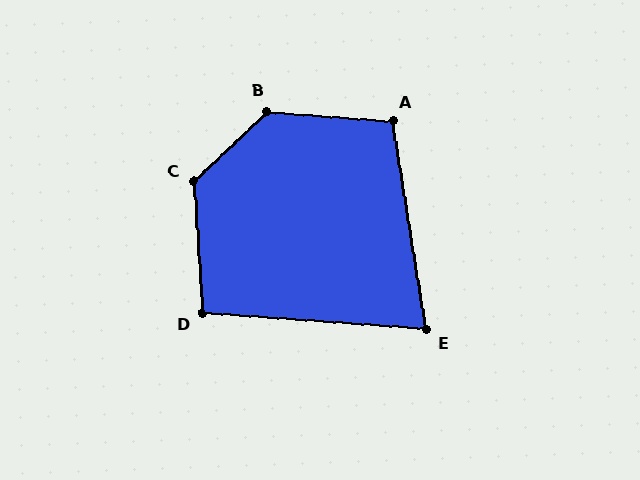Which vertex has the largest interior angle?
B, at approximately 132 degrees.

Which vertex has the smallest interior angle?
E, at approximately 77 degrees.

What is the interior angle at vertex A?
Approximately 104 degrees (obtuse).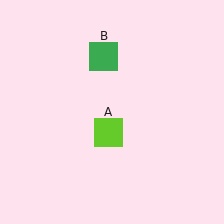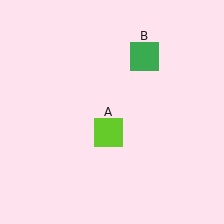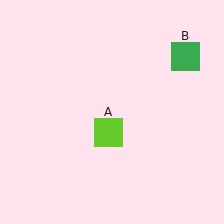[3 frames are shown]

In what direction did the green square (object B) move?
The green square (object B) moved right.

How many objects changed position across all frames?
1 object changed position: green square (object B).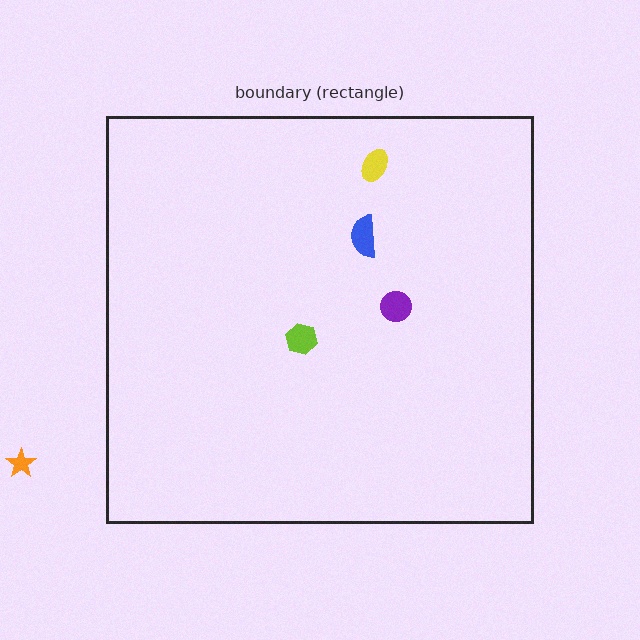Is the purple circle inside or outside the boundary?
Inside.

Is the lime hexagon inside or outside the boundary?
Inside.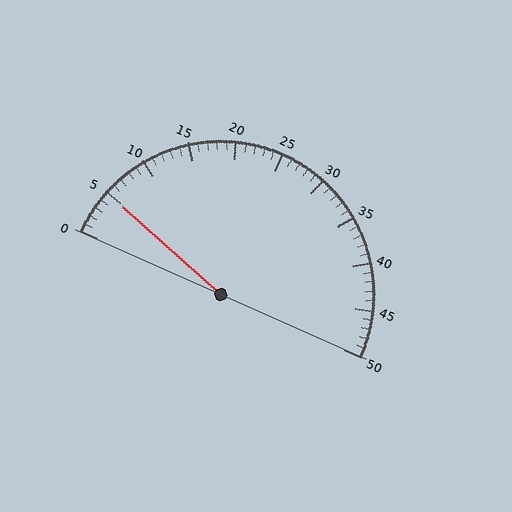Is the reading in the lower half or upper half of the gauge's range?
The reading is in the lower half of the range (0 to 50).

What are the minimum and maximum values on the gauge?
The gauge ranges from 0 to 50.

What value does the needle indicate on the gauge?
The needle indicates approximately 5.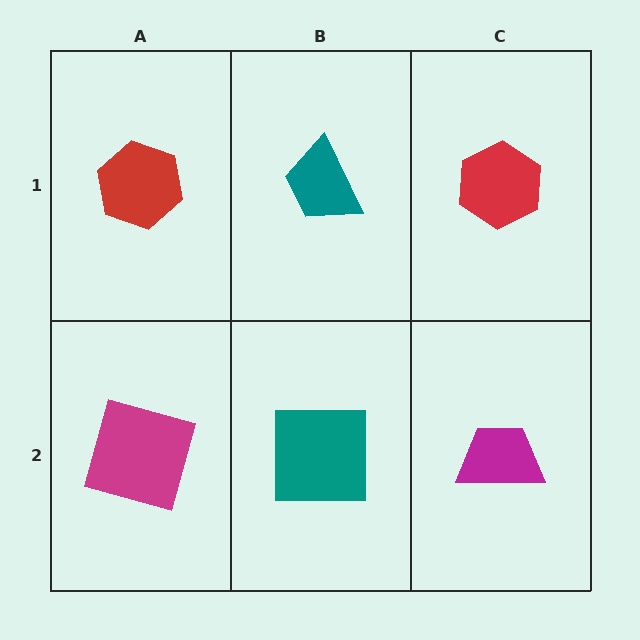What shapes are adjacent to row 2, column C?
A red hexagon (row 1, column C), a teal square (row 2, column B).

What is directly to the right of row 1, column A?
A teal trapezoid.